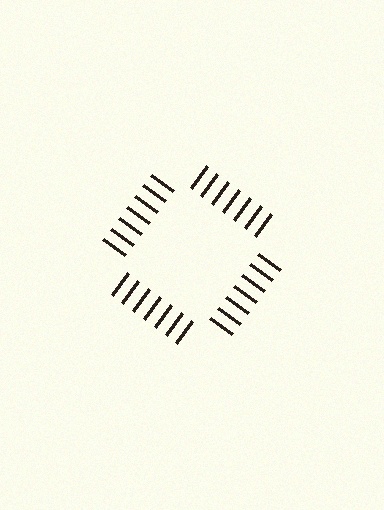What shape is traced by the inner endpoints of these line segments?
An illusory square — the line segments terminate on its edges but no continuous stroke is drawn.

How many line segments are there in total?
28 — 7 along each of the 4 edges.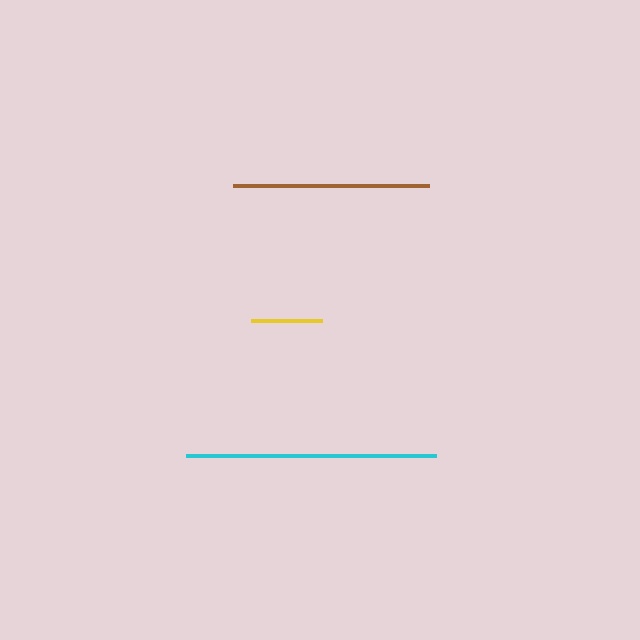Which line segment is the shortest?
The yellow line is the shortest at approximately 71 pixels.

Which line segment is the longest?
The cyan line is the longest at approximately 250 pixels.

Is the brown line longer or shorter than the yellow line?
The brown line is longer than the yellow line.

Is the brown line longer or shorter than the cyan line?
The cyan line is longer than the brown line.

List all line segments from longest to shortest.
From longest to shortest: cyan, brown, yellow.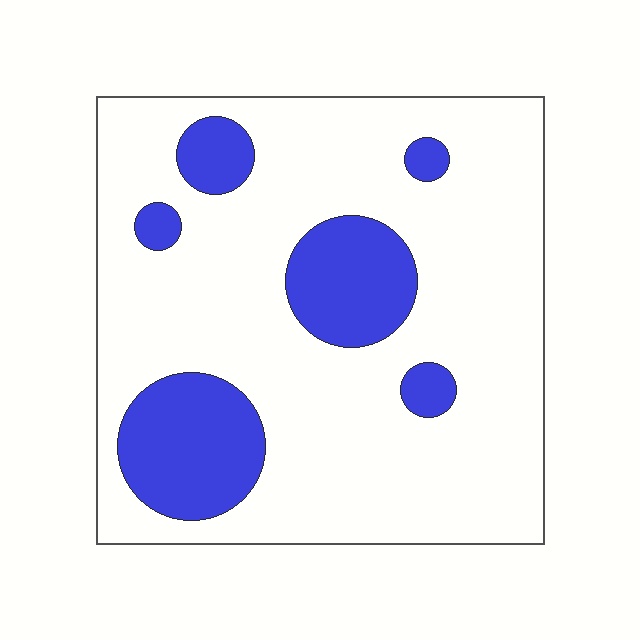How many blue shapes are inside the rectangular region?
6.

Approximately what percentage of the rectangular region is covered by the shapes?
Approximately 20%.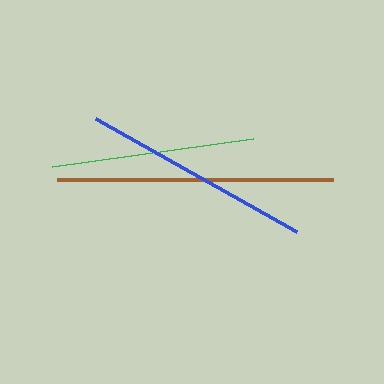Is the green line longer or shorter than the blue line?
The blue line is longer than the green line.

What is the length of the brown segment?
The brown segment is approximately 276 pixels long.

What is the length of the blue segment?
The blue segment is approximately 231 pixels long.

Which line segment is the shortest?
The green line is the shortest at approximately 203 pixels.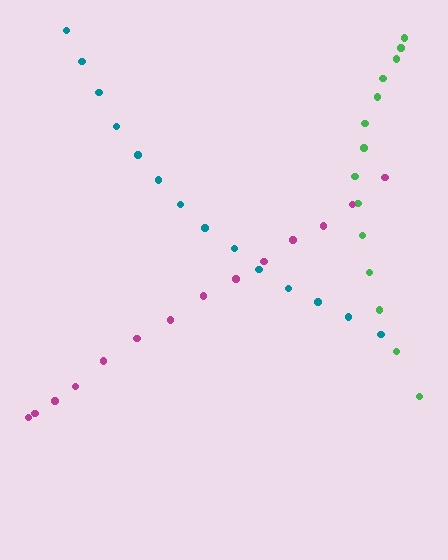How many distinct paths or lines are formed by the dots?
There are 3 distinct paths.